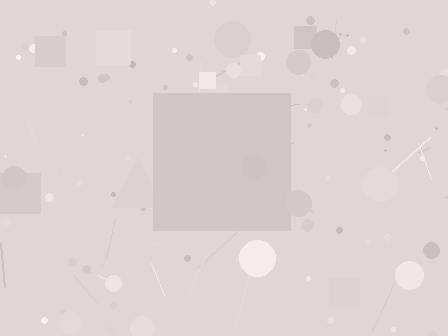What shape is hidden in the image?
A square is hidden in the image.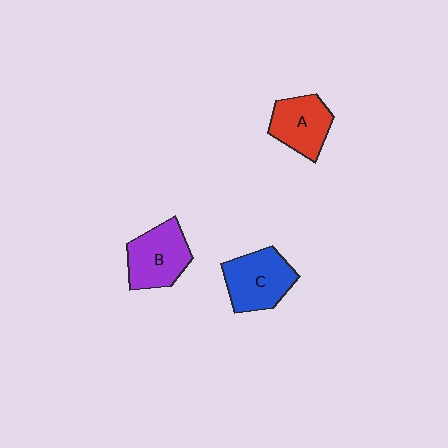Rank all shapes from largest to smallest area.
From largest to smallest: C (blue), B (purple), A (red).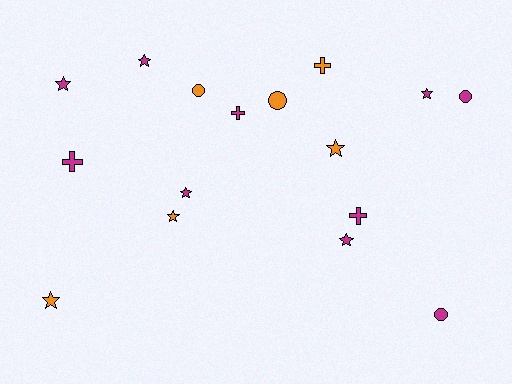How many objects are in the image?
There are 16 objects.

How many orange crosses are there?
There is 1 orange cross.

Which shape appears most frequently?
Star, with 8 objects.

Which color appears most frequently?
Magenta, with 10 objects.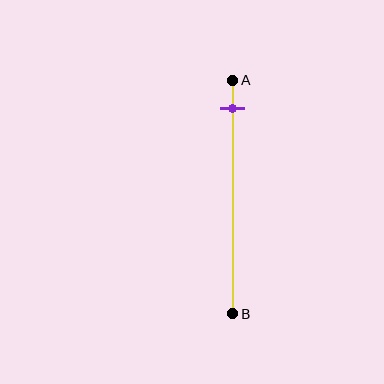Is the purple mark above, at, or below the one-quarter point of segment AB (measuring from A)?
The purple mark is above the one-quarter point of segment AB.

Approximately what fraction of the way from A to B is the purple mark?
The purple mark is approximately 10% of the way from A to B.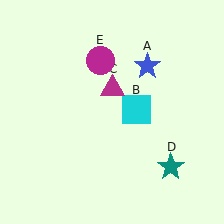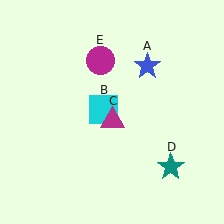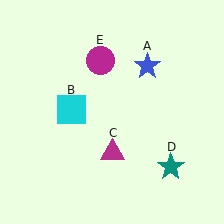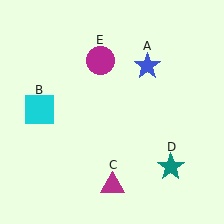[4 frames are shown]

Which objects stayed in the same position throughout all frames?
Blue star (object A) and teal star (object D) and magenta circle (object E) remained stationary.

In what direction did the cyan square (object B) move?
The cyan square (object B) moved left.